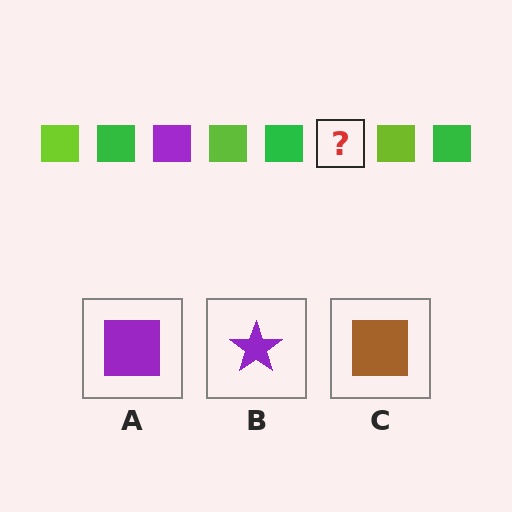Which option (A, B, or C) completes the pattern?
A.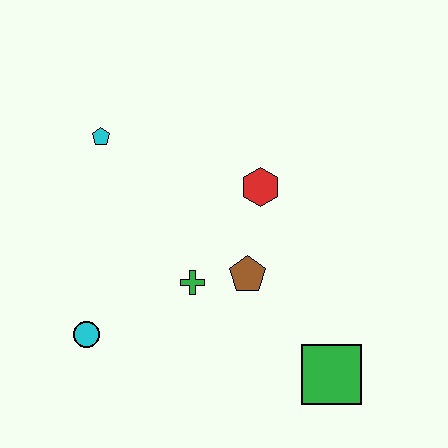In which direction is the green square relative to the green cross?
The green square is to the right of the green cross.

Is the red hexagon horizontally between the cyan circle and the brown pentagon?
No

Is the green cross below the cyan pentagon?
Yes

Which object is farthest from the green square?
The cyan pentagon is farthest from the green square.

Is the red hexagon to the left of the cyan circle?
No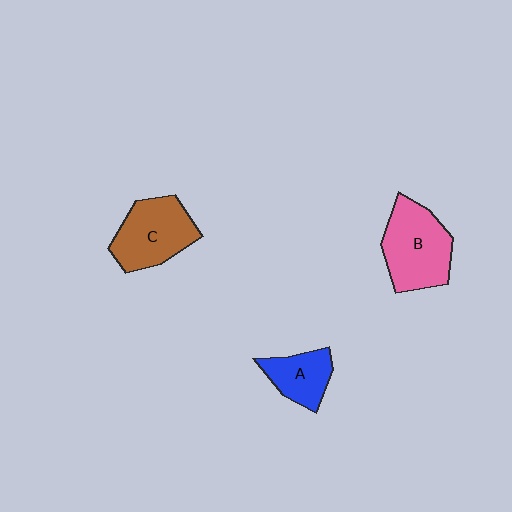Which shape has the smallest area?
Shape A (blue).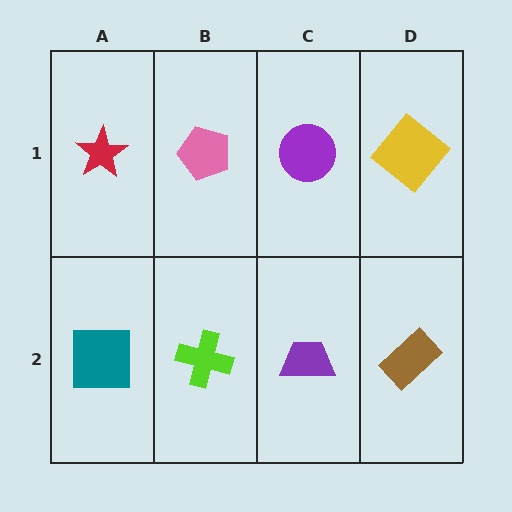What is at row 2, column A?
A teal square.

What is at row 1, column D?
A yellow diamond.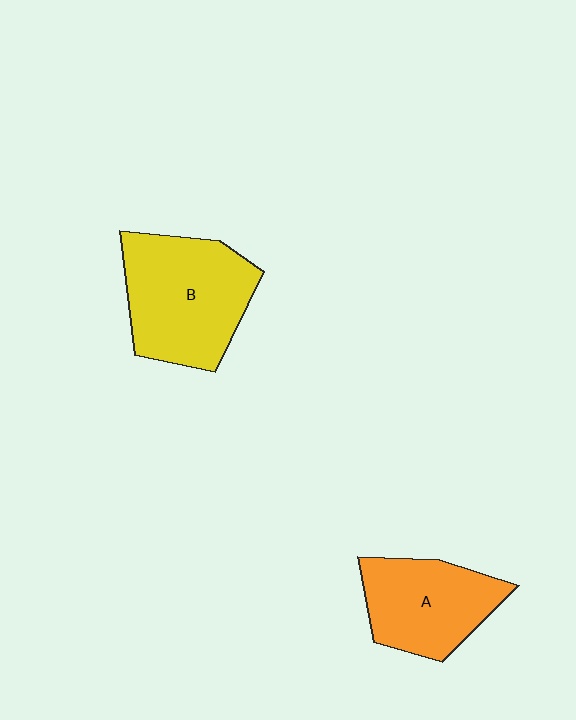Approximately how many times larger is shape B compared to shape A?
Approximately 1.3 times.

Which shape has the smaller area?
Shape A (orange).